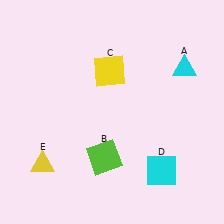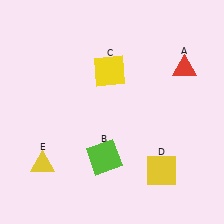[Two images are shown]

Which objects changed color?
A changed from cyan to red. D changed from cyan to yellow.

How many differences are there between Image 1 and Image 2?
There are 2 differences between the two images.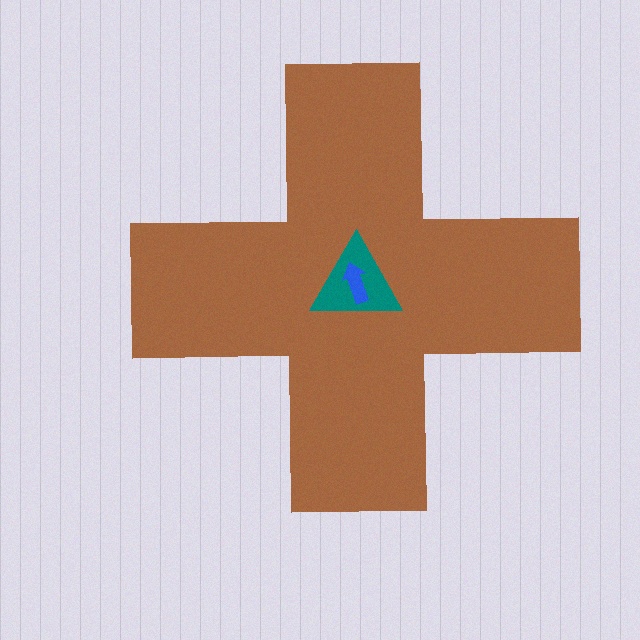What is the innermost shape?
The blue arrow.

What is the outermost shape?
The brown cross.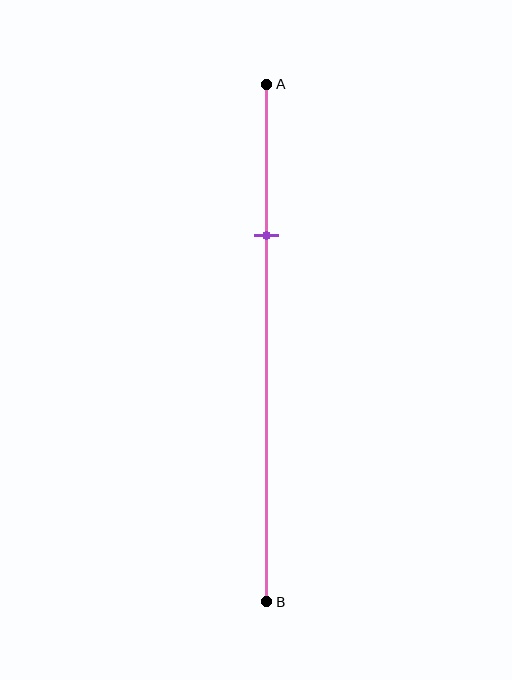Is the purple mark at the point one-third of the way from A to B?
No, the mark is at about 30% from A, not at the 33% one-third point.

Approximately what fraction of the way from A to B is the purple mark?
The purple mark is approximately 30% of the way from A to B.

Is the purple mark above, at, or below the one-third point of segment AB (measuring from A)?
The purple mark is above the one-third point of segment AB.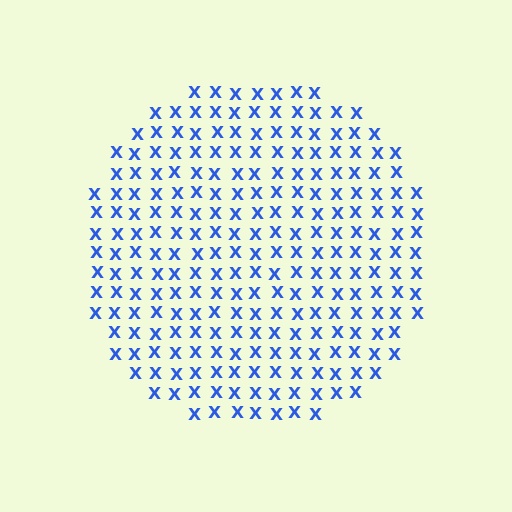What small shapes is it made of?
It is made of small letter X's.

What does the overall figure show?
The overall figure shows a circle.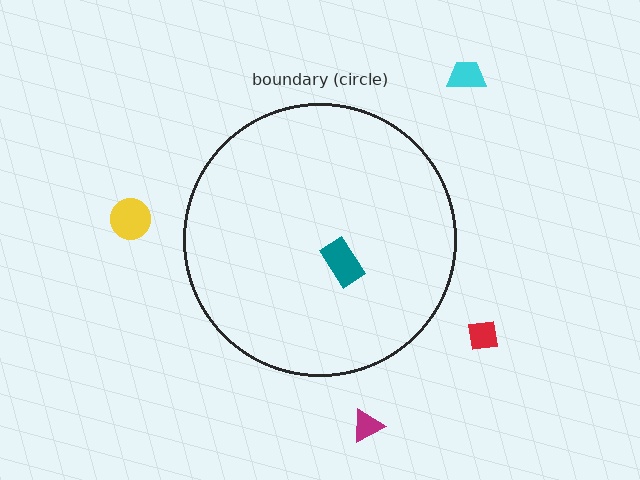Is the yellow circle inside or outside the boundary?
Outside.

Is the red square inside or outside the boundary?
Outside.